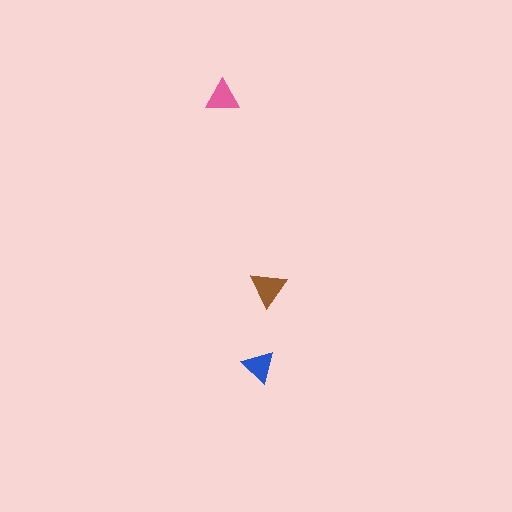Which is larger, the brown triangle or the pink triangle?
The brown one.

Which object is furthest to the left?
The pink triangle is leftmost.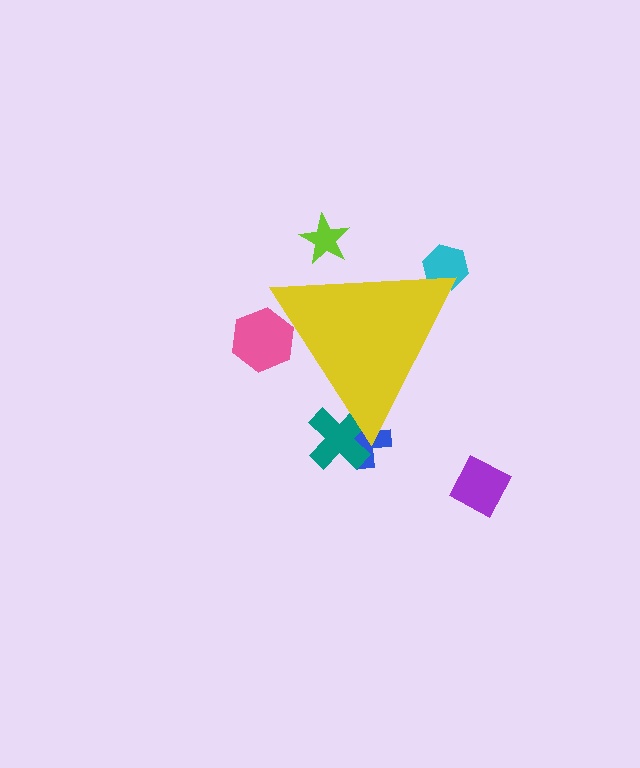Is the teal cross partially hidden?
Yes, the teal cross is partially hidden behind the yellow triangle.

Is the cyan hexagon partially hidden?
Yes, the cyan hexagon is partially hidden behind the yellow triangle.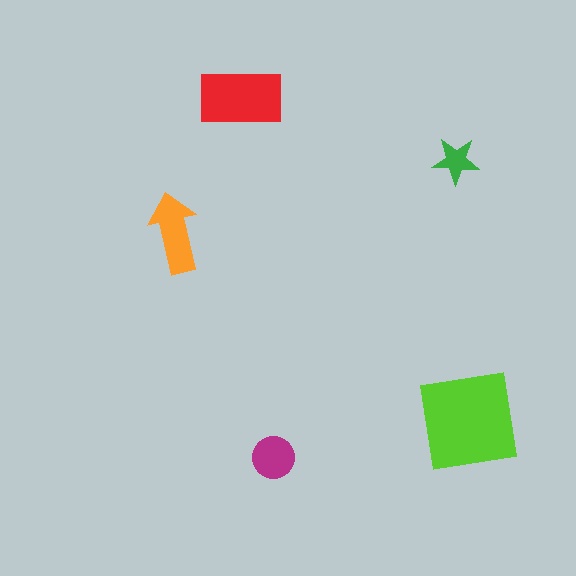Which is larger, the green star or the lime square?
The lime square.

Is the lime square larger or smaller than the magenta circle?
Larger.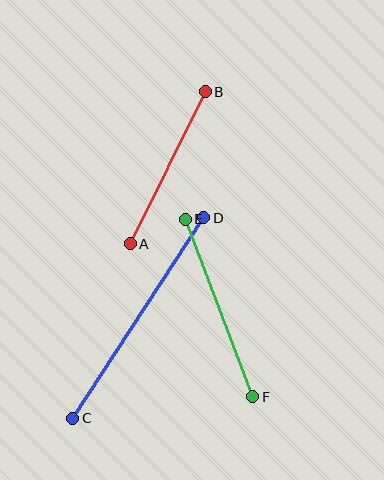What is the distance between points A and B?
The distance is approximately 169 pixels.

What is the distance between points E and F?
The distance is approximately 190 pixels.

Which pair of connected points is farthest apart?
Points C and D are farthest apart.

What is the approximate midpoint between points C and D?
The midpoint is at approximately (138, 318) pixels.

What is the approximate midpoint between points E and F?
The midpoint is at approximately (219, 308) pixels.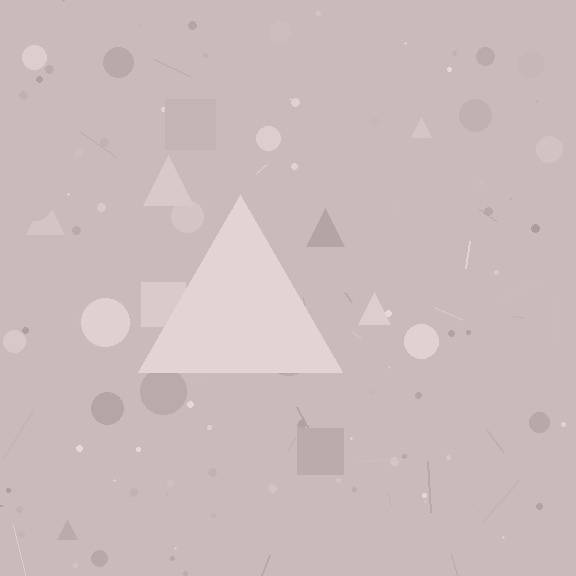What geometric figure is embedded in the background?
A triangle is embedded in the background.